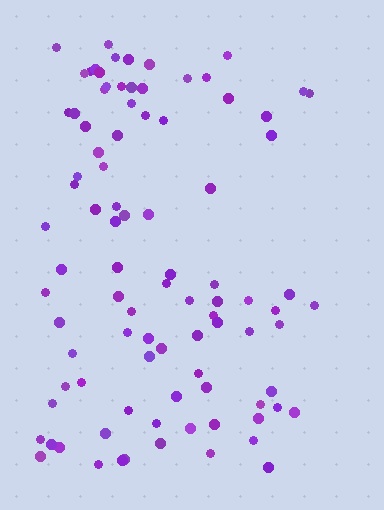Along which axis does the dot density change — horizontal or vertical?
Horizontal.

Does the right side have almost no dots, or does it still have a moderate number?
Still a moderate number, just noticeably fewer than the left.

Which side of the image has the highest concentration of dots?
The left.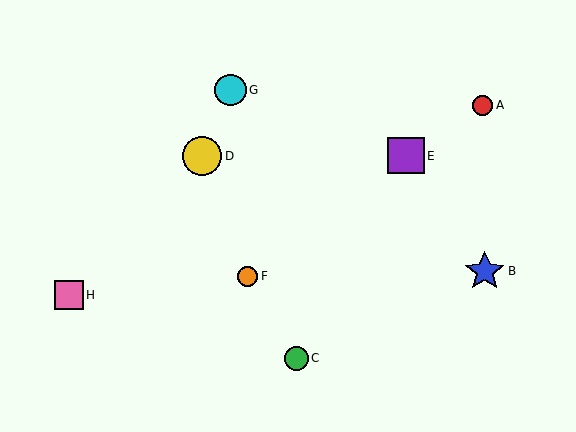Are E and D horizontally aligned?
Yes, both are at y≈156.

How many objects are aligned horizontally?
2 objects (D, E) are aligned horizontally.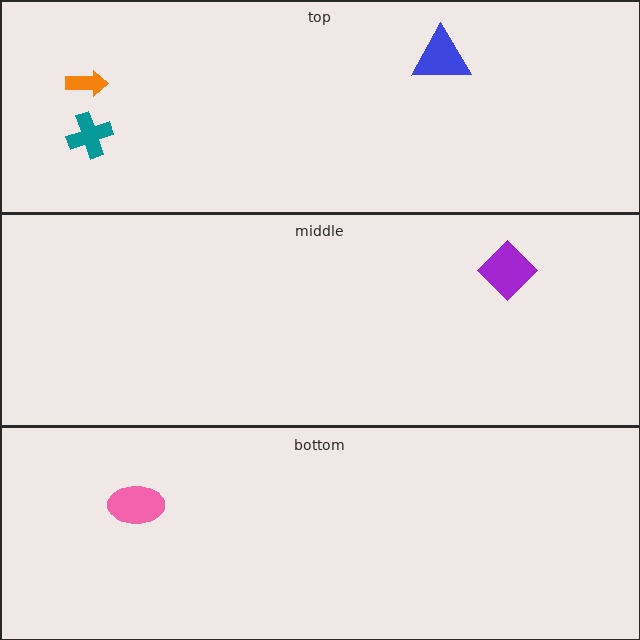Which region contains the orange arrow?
The top region.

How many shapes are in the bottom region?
1.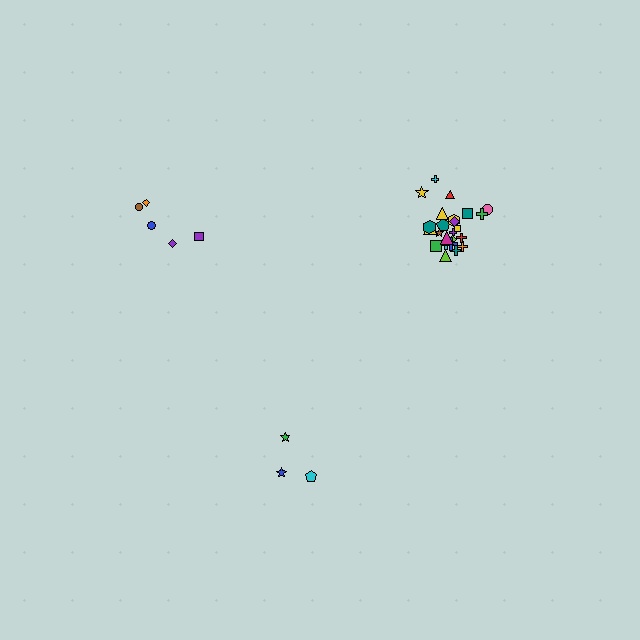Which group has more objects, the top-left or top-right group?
The top-right group.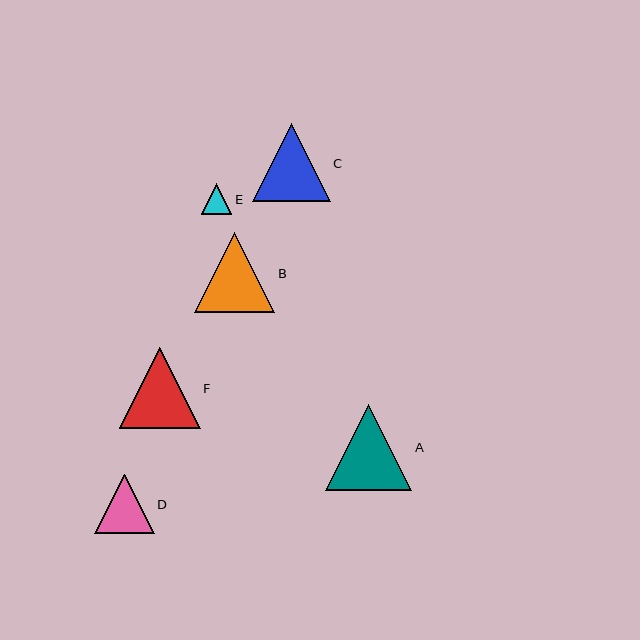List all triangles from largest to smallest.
From largest to smallest: A, F, B, C, D, E.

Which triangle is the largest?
Triangle A is the largest with a size of approximately 87 pixels.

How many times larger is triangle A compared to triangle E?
Triangle A is approximately 2.8 times the size of triangle E.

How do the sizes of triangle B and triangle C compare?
Triangle B and triangle C are approximately the same size.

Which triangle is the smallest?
Triangle E is the smallest with a size of approximately 30 pixels.